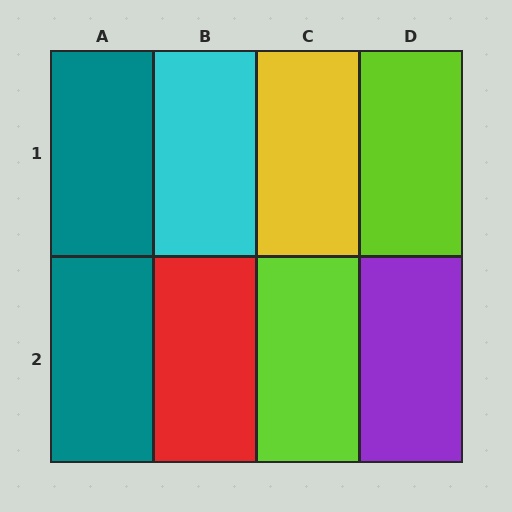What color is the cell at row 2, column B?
Red.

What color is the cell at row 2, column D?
Purple.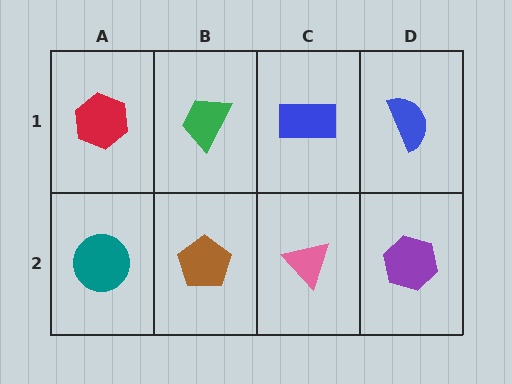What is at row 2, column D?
A purple hexagon.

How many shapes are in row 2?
4 shapes.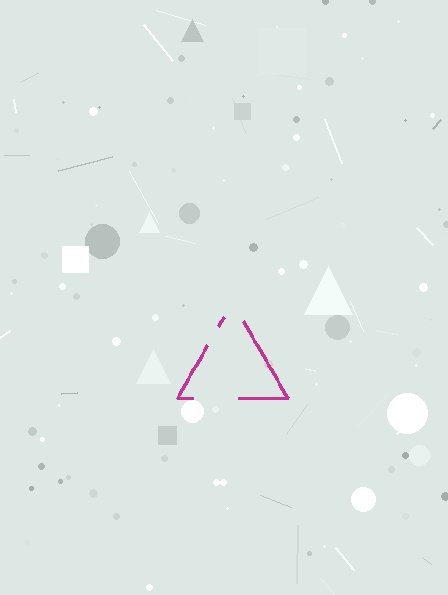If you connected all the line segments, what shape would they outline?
They would outline a triangle.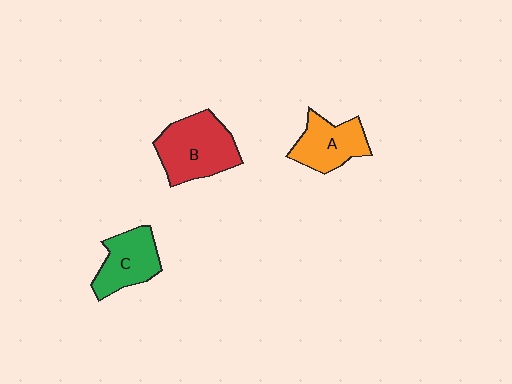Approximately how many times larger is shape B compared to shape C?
Approximately 1.4 times.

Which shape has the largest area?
Shape B (red).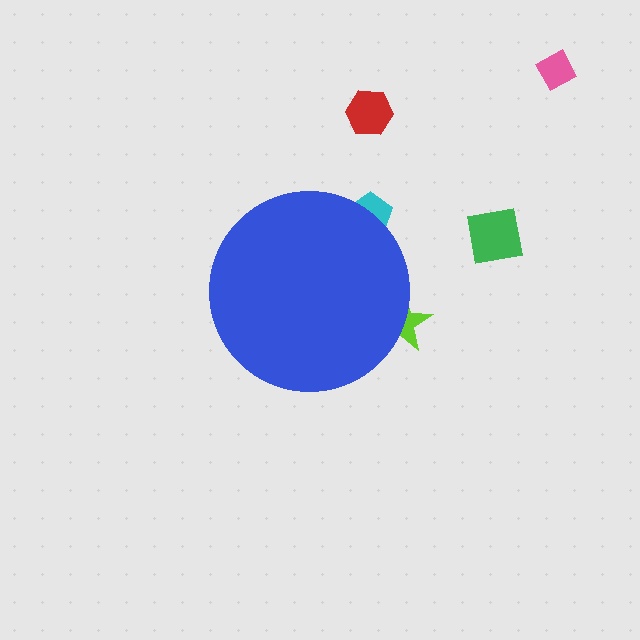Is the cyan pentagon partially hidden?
Yes, the cyan pentagon is partially hidden behind the blue circle.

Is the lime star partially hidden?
Yes, the lime star is partially hidden behind the blue circle.